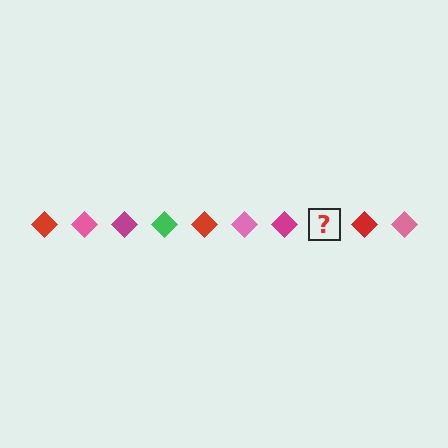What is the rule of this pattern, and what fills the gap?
The rule is that the pattern cycles through red, pink, magenta, green diamonds. The gap should be filled with a green diamond.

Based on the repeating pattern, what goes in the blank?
The blank should be a green diamond.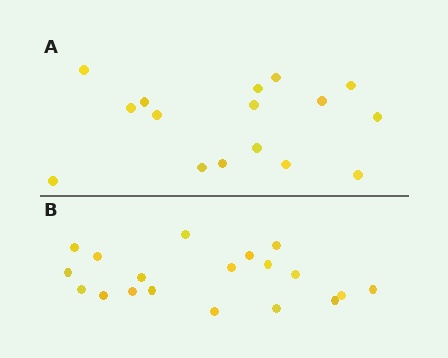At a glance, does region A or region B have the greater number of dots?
Region B (the bottom region) has more dots.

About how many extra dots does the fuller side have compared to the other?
Region B has just a few more — roughly 2 or 3 more dots than region A.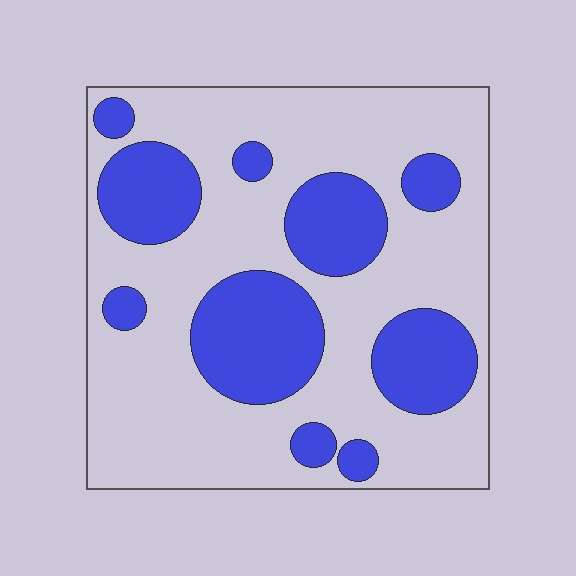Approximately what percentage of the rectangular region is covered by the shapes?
Approximately 30%.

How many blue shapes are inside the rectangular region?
10.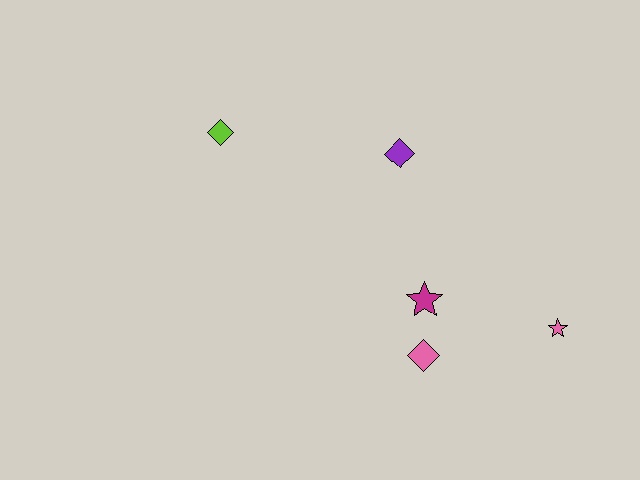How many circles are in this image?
There are no circles.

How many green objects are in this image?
There are no green objects.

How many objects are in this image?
There are 5 objects.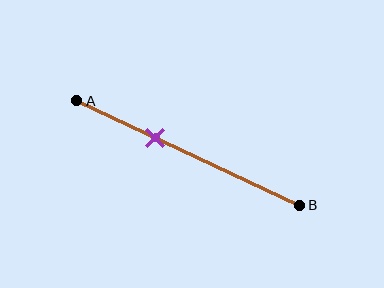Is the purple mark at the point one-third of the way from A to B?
Yes, the mark is approximately at the one-third point.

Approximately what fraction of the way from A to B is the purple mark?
The purple mark is approximately 35% of the way from A to B.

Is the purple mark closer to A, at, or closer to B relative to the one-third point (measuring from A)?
The purple mark is approximately at the one-third point of segment AB.